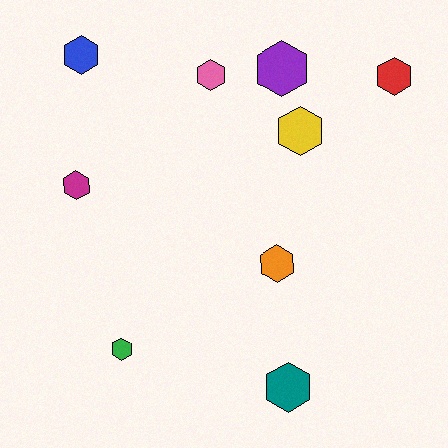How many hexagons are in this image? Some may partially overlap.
There are 9 hexagons.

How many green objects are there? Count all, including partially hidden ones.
There is 1 green object.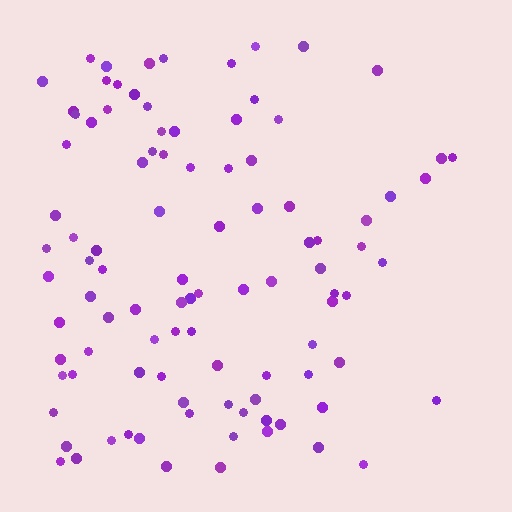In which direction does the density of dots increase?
From right to left, with the left side densest.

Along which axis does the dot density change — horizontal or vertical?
Horizontal.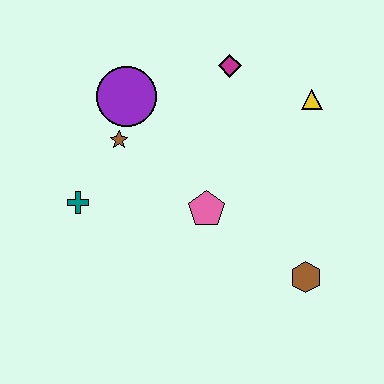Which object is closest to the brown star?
The purple circle is closest to the brown star.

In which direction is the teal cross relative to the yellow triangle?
The teal cross is to the left of the yellow triangle.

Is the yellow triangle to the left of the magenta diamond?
No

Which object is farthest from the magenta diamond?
The brown hexagon is farthest from the magenta diamond.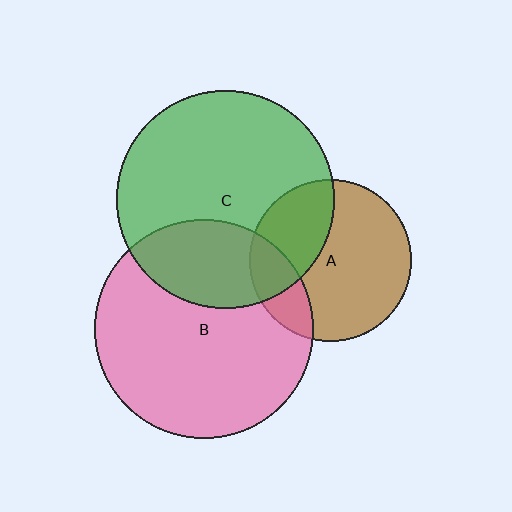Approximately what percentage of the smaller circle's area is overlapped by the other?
Approximately 20%.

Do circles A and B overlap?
Yes.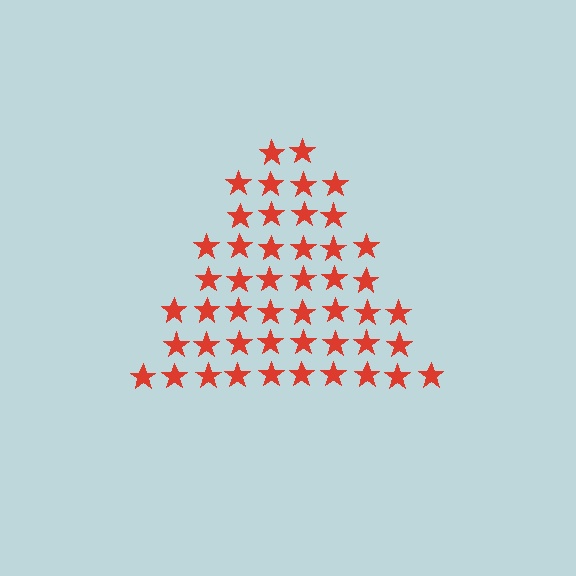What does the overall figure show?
The overall figure shows a triangle.